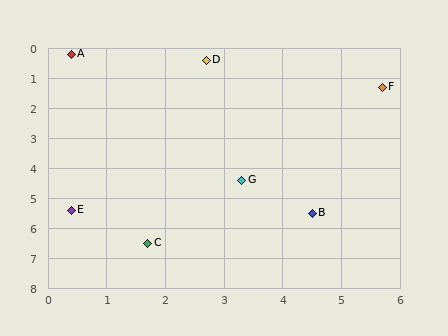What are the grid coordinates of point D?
Point D is at approximately (2.7, 0.4).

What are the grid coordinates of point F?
Point F is at approximately (5.7, 1.3).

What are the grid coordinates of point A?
Point A is at approximately (0.4, 0.2).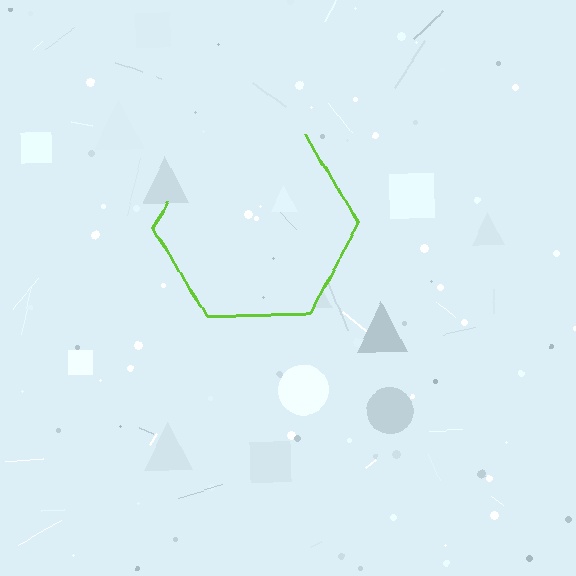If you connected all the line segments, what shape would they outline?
They would outline a hexagon.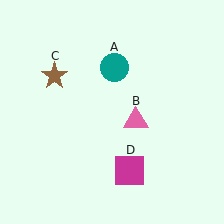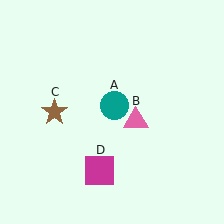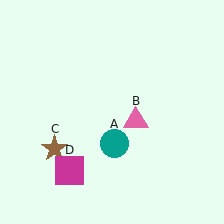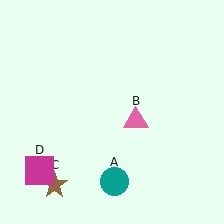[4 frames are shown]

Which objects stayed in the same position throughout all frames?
Pink triangle (object B) remained stationary.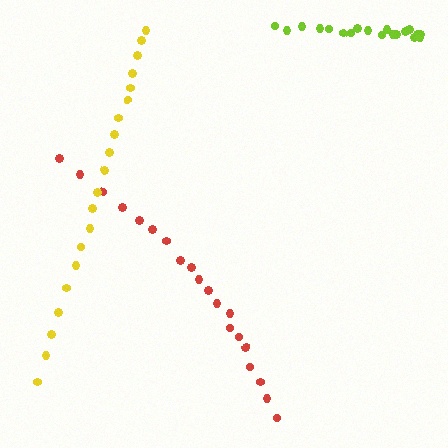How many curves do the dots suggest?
There are 3 distinct paths.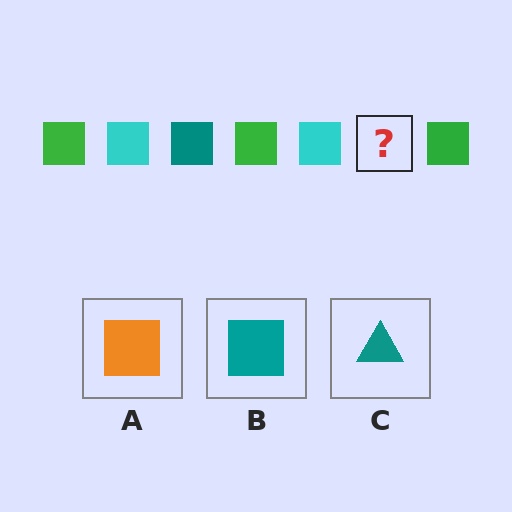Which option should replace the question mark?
Option B.